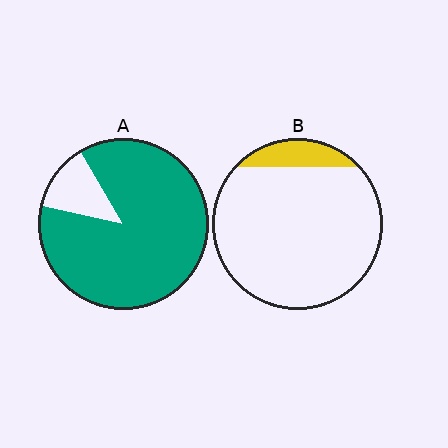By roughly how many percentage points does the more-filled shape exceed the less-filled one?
By roughly 75 percentage points (A over B).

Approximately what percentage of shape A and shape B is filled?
A is approximately 85% and B is approximately 10%.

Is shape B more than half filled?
No.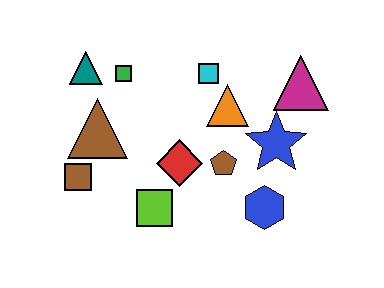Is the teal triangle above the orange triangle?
Yes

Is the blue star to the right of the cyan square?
Yes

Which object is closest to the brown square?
The brown triangle is closest to the brown square.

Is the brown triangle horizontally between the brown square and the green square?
Yes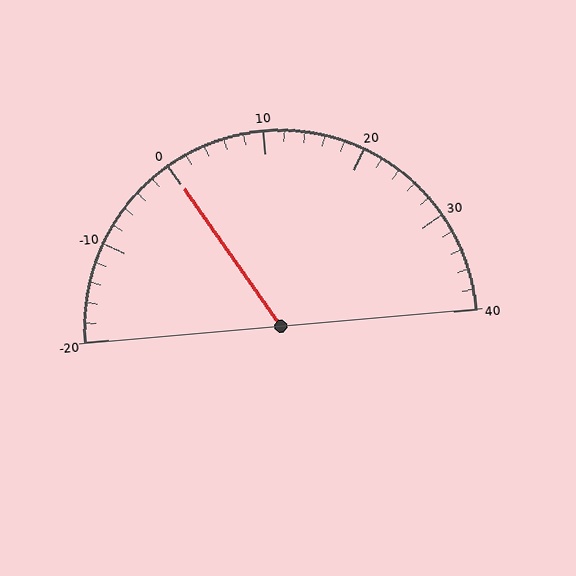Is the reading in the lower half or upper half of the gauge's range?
The reading is in the lower half of the range (-20 to 40).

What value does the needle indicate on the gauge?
The needle indicates approximately 0.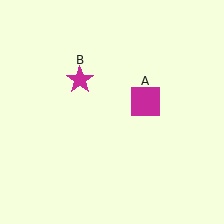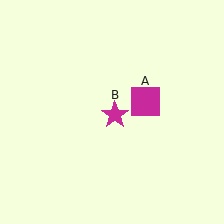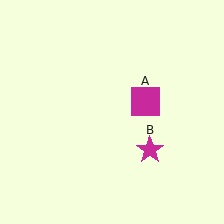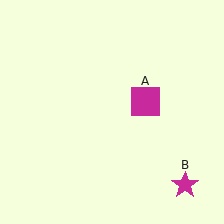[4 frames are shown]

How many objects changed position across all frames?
1 object changed position: magenta star (object B).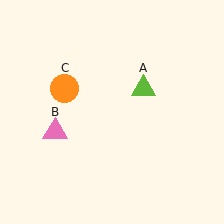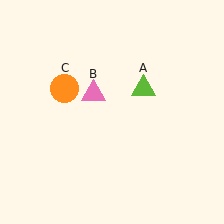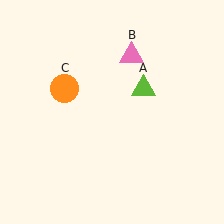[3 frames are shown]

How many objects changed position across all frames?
1 object changed position: pink triangle (object B).